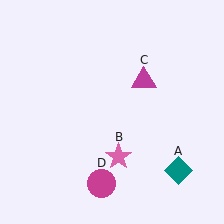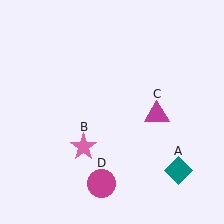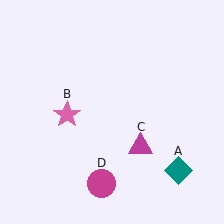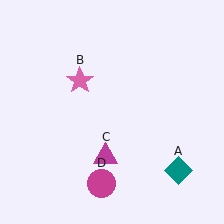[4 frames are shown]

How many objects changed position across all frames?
2 objects changed position: pink star (object B), magenta triangle (object C).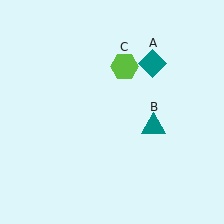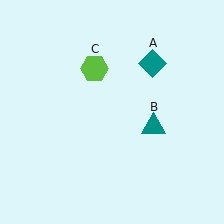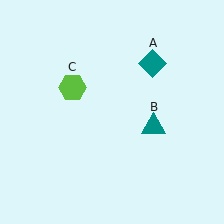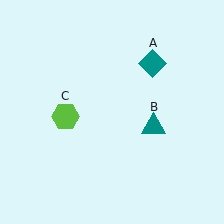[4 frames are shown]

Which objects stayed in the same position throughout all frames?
Teal diamond (object A) and teal triangle (object B) remained stationary.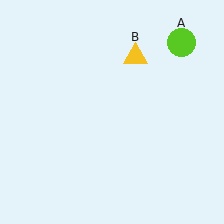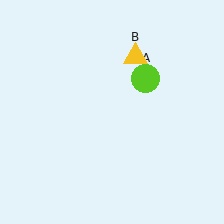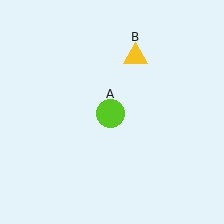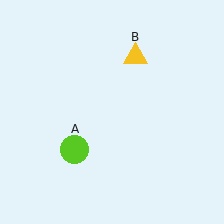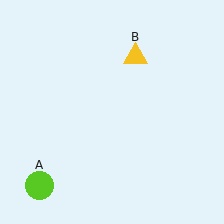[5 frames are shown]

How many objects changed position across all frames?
1 object changed position: lime circle (object A).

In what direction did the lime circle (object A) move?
The lime circle (object A) moved down and to the left.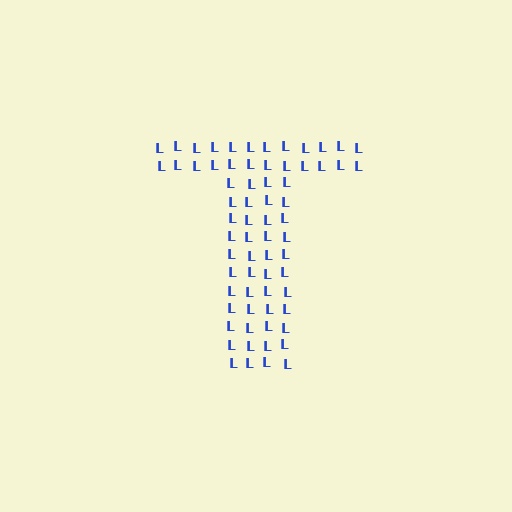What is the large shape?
The large shape is the letter T.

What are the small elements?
The small elements are letter L's.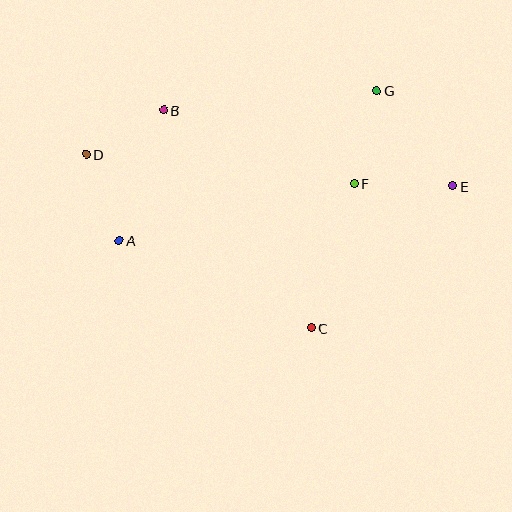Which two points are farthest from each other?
Points D and E are farthest from each other.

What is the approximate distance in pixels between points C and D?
The distance between C and D is approximately 285 pixels.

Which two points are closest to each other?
Points B and D are closest to each other.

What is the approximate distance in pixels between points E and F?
The distance between E and F is approximately 99 pixels.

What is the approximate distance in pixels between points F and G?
The distance between F and G is approximately 96 pixels.